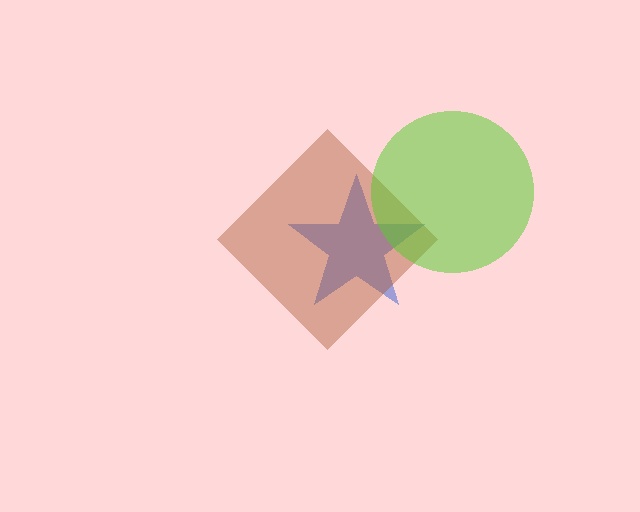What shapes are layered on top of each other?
The layered shapes are: a blue star, a brown diamond, a lime circle.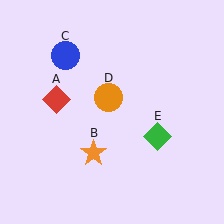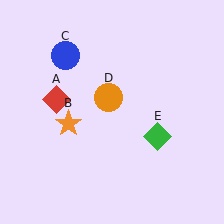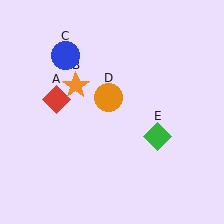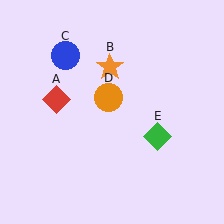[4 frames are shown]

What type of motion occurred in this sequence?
The orange star (object B) rotated clockwise around the center of the scene.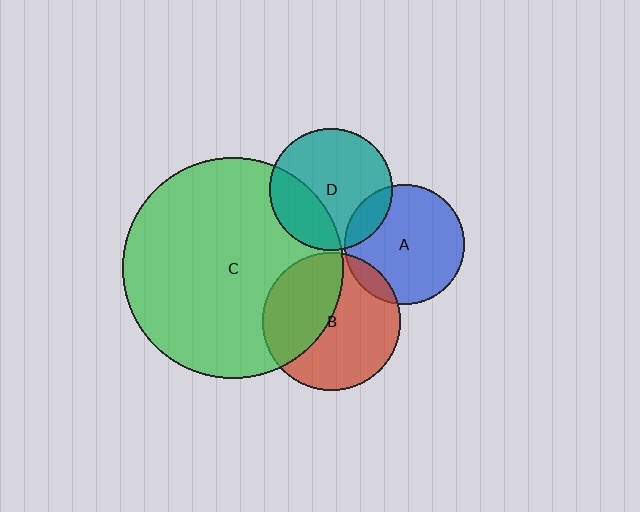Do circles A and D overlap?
Yes.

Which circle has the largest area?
Circle C (green).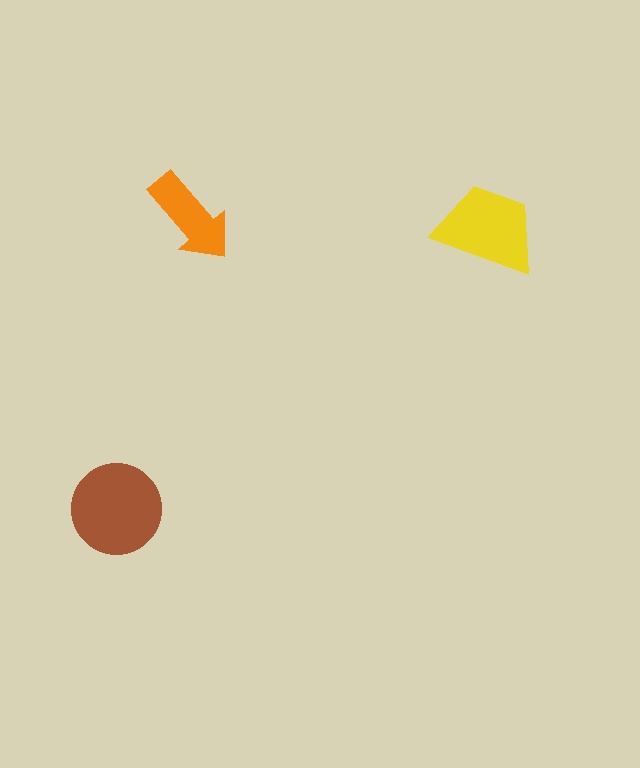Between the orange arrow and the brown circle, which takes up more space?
The brown circle.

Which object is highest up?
The orange arrow is topmost.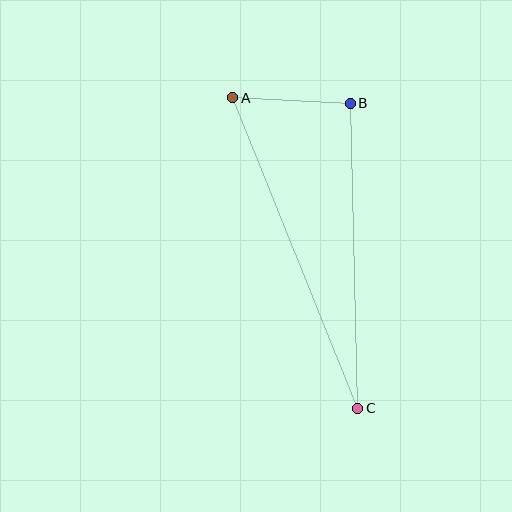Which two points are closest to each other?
Points A and B are closest to each other.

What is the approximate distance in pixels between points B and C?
The distance between B and C is approximately 305 pixels.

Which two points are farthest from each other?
Points A and C are farthest from each other.